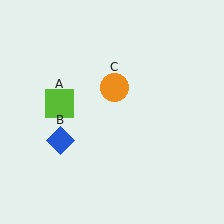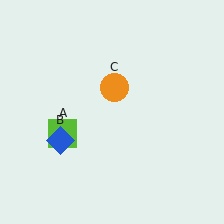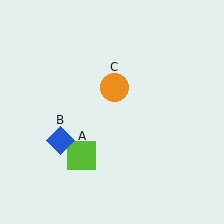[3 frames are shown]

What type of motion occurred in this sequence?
The lime square (object A) rotated counterclockwise around the center of the scene.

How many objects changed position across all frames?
1 object changed position: lime square (object A).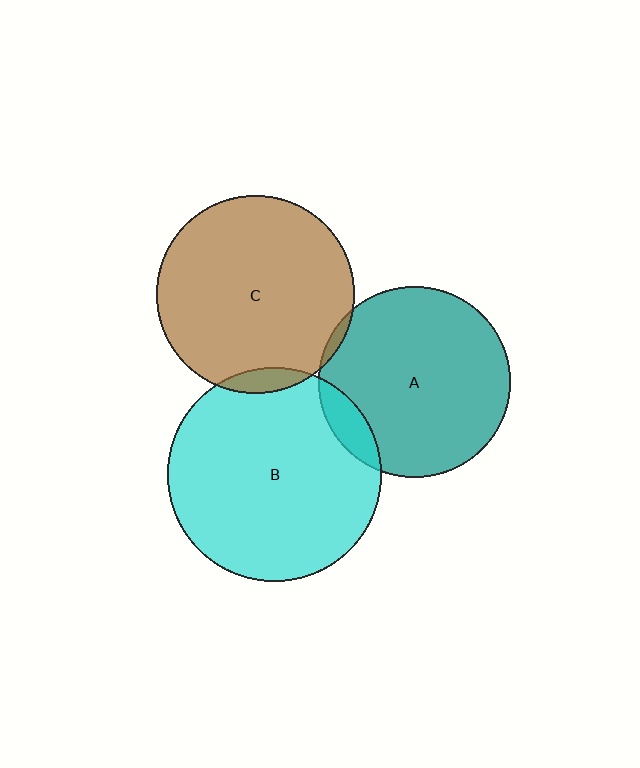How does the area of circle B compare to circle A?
Approximately 1.3 times.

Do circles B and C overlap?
Yes.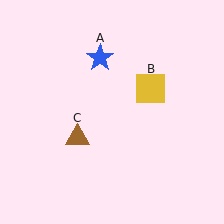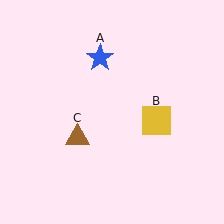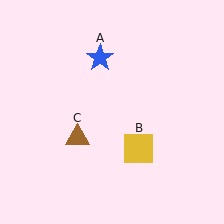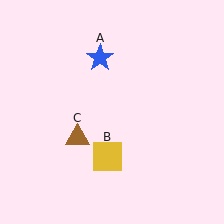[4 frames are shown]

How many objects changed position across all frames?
1 object changed position: yellow square (object B).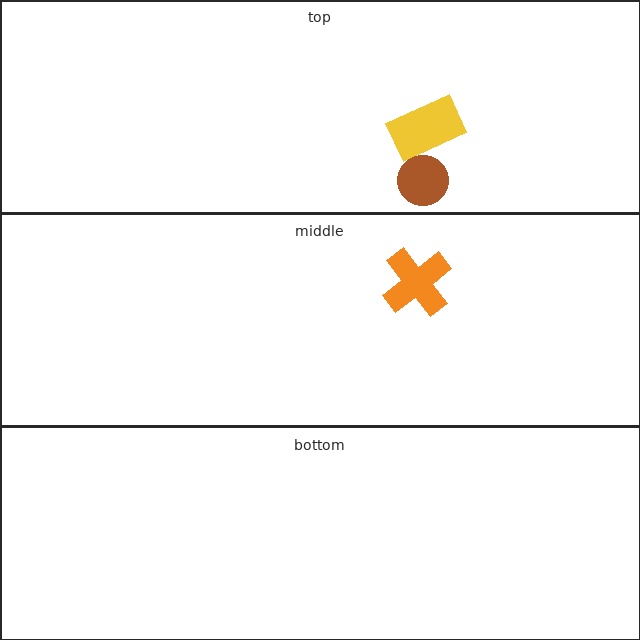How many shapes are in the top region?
2.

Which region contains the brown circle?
The top region.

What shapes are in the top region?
The yellow rectangle, the brown circle.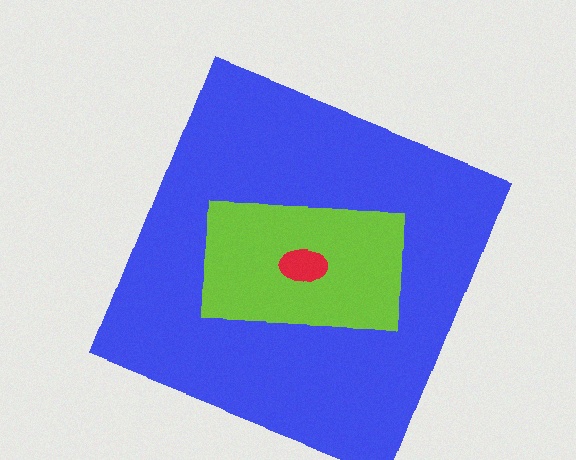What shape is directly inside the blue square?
The lime rectangle.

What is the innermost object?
The red ellipse.